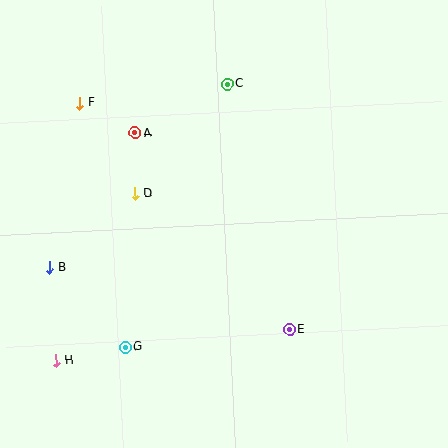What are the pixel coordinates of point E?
Point E is at (290, 330).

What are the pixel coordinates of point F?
Point F is at (80, 103).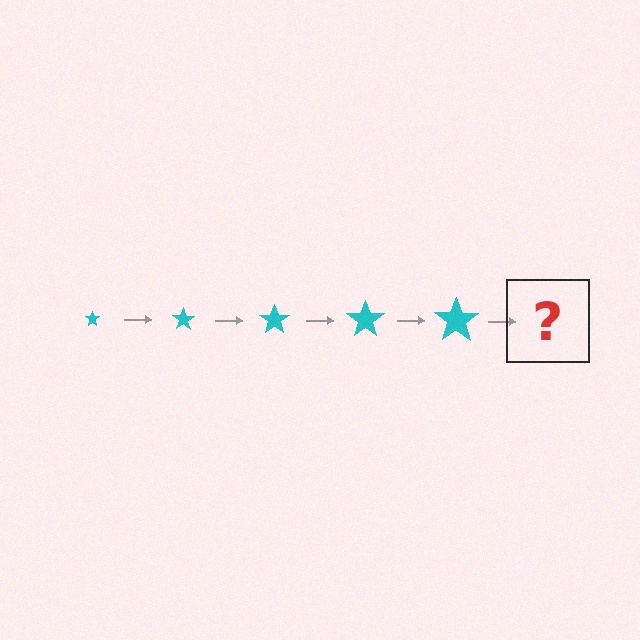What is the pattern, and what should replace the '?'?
The pattern is that the star gets progressively larger each step. The '?' should be a cyan star, larger than the previous one.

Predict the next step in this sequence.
The next step is a cyan star, larger than the previous one.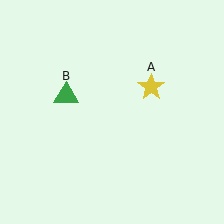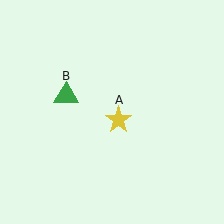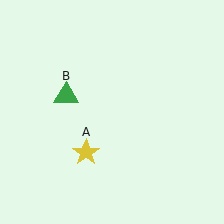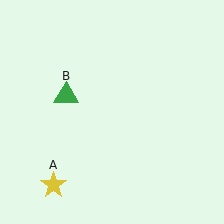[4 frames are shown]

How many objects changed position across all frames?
1 object changed position: yellow star (object A).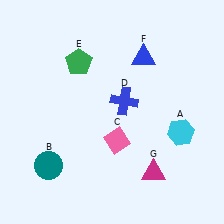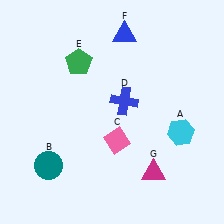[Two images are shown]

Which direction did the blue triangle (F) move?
The blue triangle (F) moved up.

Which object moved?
The blue triangle (F) moved up.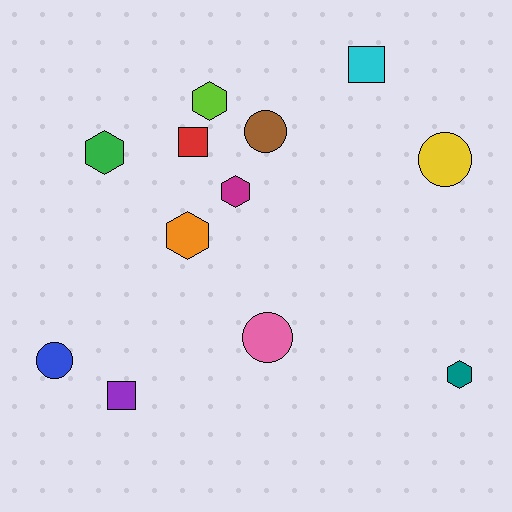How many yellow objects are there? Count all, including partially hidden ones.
There is 1 yellow object.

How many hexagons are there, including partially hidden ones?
There are 5 hexagons.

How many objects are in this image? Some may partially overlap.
There are 12 objects.